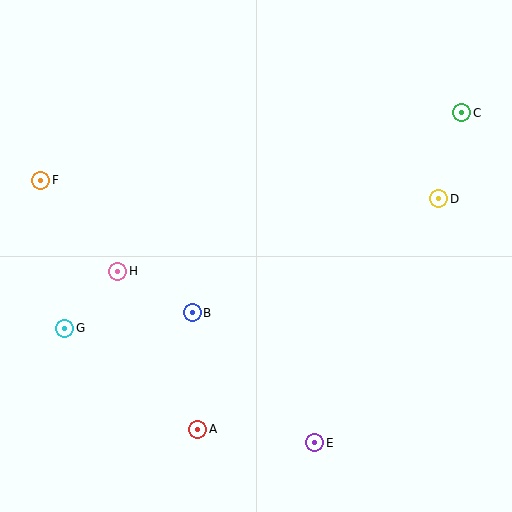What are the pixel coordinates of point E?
Point E is at (315, 443).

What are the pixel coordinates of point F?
Point F is at (41, 180).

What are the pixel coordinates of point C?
Point C is at (462, 113).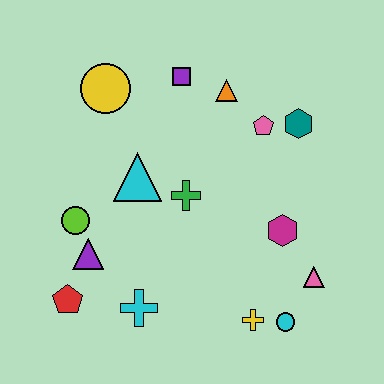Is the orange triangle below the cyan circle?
No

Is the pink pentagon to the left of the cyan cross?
No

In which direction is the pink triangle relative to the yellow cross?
The pink triangle is to the right of the yellow cross.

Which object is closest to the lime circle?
The purple triangle is closest to the lime circle.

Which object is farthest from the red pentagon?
The teal hexagon is farthest from the red pentagon.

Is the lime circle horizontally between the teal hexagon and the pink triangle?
No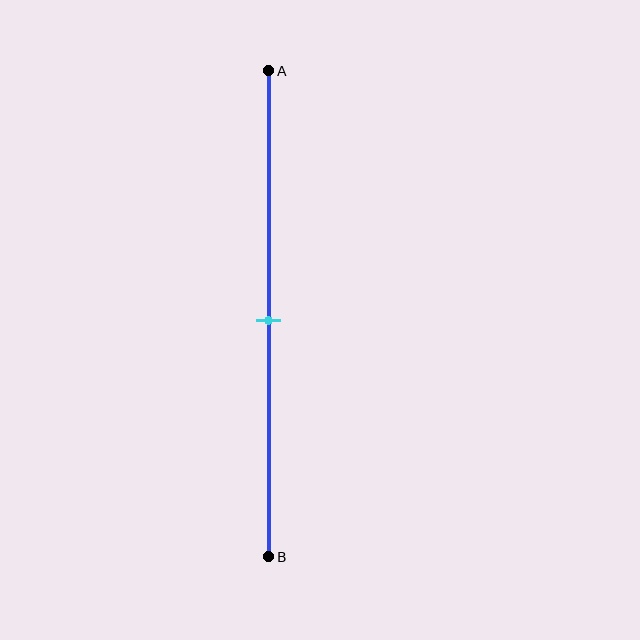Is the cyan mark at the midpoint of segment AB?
Yes, the mark is approximately at the midpoint.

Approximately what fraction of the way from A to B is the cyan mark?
The cyan mark is approximately 50% of the way from A to B.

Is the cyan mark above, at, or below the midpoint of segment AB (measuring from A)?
The cyan mark is approximately at the midpoint of segment AB.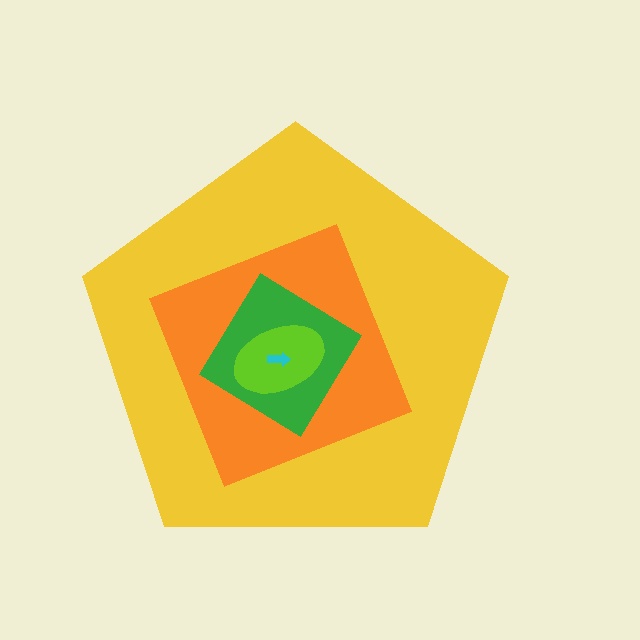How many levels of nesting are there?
5.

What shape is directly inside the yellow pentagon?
The orange diamond.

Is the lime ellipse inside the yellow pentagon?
Yes.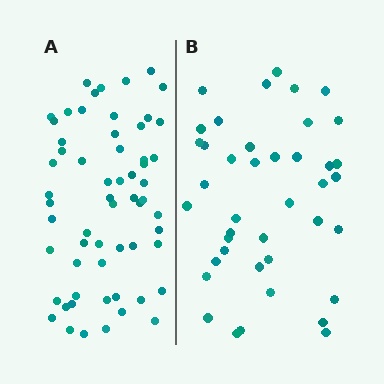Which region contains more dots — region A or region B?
Region A (the left region) has more dots.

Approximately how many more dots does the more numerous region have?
Region A has approximately 20 more dots than region B.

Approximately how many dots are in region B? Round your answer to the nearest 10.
About 40 dots. (The exact count is 41, which rounds to 40.)